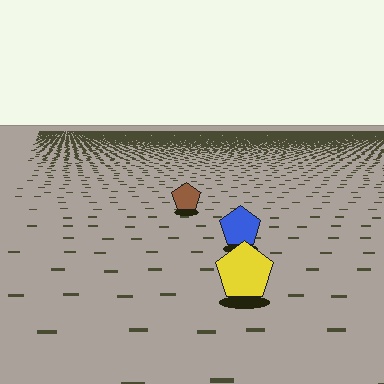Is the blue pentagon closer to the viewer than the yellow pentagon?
No. The yellow pentagon is closer — you can tell from the texture gradient: the ground texture is coarser near it.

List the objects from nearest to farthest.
From nearest to farthest: the yellow pentagon, the blue pentagon, the brown pentagon.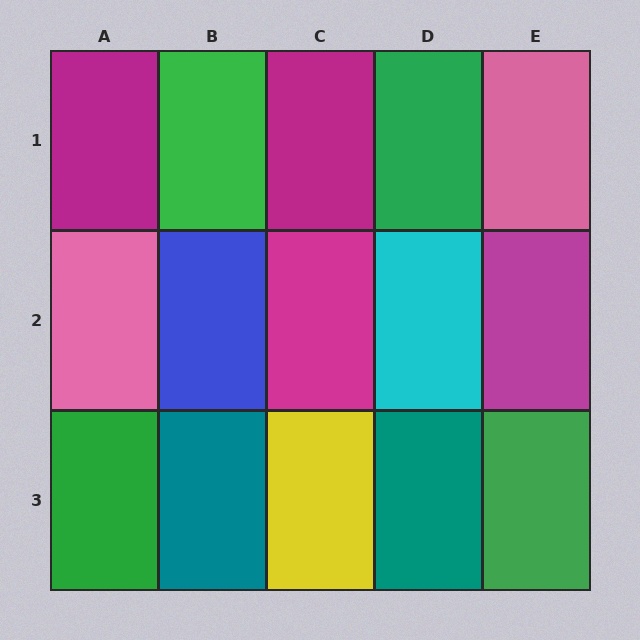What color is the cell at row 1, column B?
Green.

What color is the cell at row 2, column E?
Magenta.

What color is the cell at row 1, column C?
Magenta.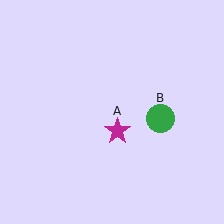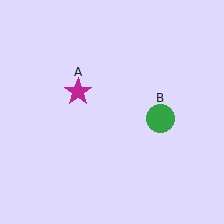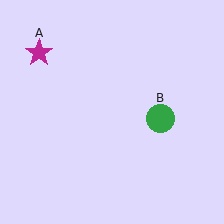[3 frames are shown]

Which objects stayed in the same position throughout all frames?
Green circle (object B) remained stationary.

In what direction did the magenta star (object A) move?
The magenta star (object A) moved up and to the left.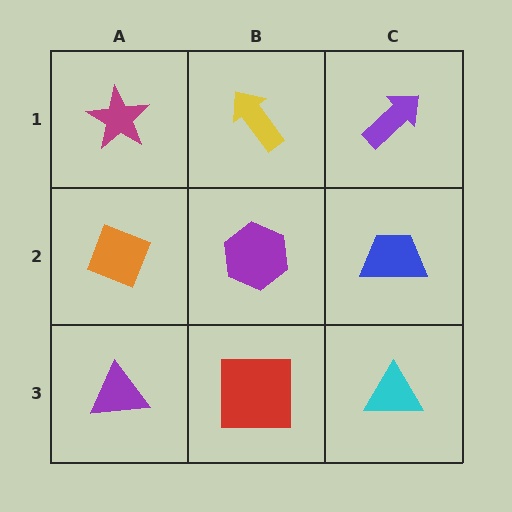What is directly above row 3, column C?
A blue trapezoid.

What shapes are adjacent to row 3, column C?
A blue trapezoid (row 2, column C), a red square (row 3, column B).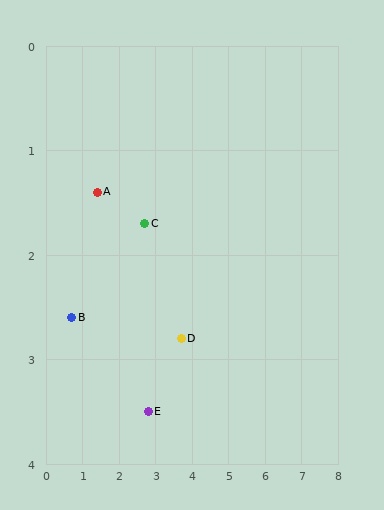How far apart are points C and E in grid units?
Points C and E are about 1.8 grid units apart.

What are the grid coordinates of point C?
Point C is at approximately (2.7, 1.7).